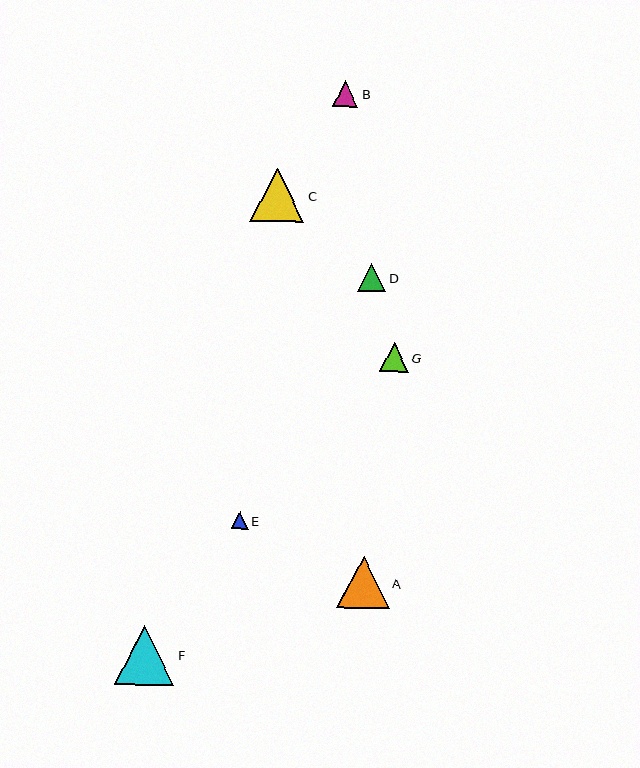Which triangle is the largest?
Triangle F is the largest with a size of approximately 59 pixels.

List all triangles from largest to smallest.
From largest to smallest: F, C, A, G, D, B, E.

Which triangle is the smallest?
Triangle E is the smallest with a size of approximately 17 pixels.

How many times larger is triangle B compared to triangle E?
Triangle B is approximately 1.5 times the size of triangle E.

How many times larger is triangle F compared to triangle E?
Triangle F is approximately 3.5 times the size of triangle E.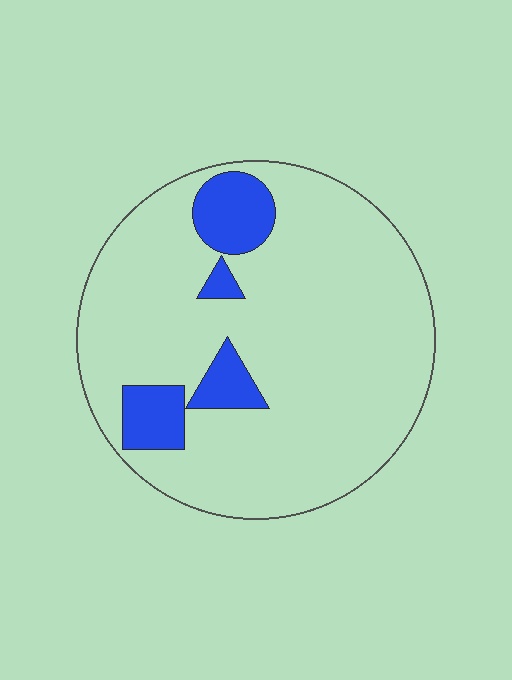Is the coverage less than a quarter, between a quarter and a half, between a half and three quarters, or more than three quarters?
Less than a quarter.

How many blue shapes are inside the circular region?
4.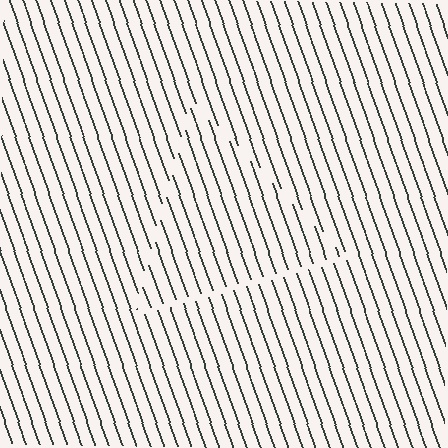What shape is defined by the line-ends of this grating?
An illusory triangle. The interior of the shape contains the same grating, shifted by half a period — the contour is defined by the phase discontinuity where line-ends from the inner and outer gratings abut.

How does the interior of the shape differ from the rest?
The interior of the shape contains the same grating, shifted by half a period — the contour is defined by the phase discontinuity where line-ends from the inner and outer gratings abut.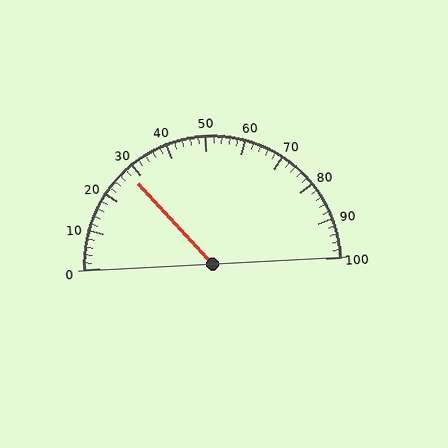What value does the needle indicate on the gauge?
The needle indicates approximately 28.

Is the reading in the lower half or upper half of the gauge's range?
The reading is in the lower half of the range (0 to 100).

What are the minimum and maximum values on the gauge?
The gauge ranges from 0 to 100.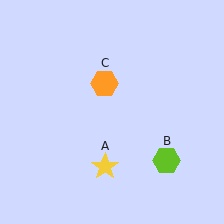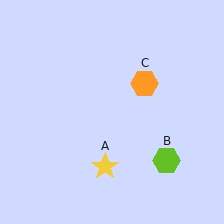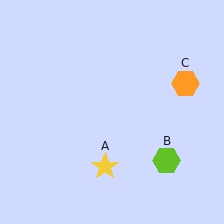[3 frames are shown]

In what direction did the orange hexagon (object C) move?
The orange hexagon (object C) moved right.